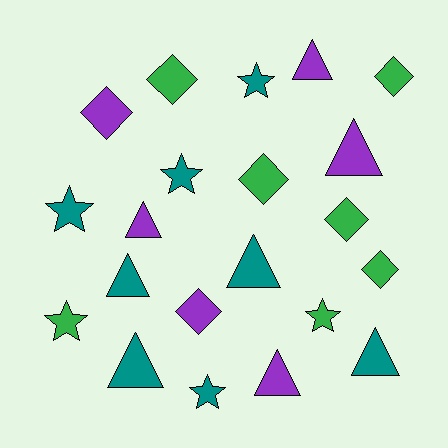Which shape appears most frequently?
Triangle, with 8 objects.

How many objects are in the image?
There are 21 objects.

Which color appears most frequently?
Teal, with 8 objects.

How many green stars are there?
There are 2 green stars.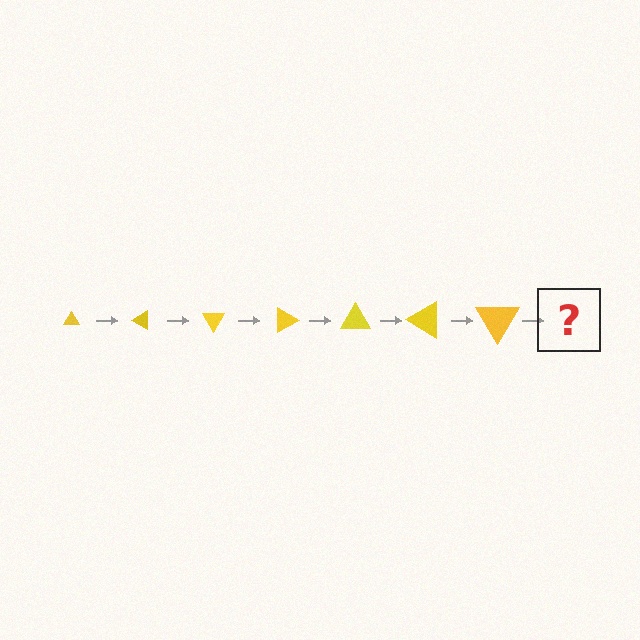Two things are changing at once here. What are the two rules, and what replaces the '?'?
The two rules are that the triangle grows larger each step and it rotates 30 degrees each step. The '?' should be a triangle, larger than the previous one and rotated 210 degrees from the start.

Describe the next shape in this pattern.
It should be a triangle, larger than the previous one and rotated 210 degrees from the start.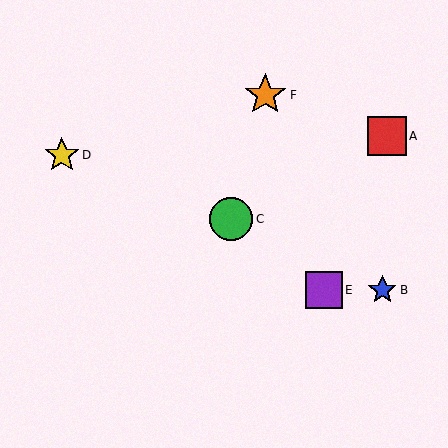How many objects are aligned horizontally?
2 objects (B, E) are aligned horizontally.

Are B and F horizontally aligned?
No, B is at y≈290 and F is at y≈95.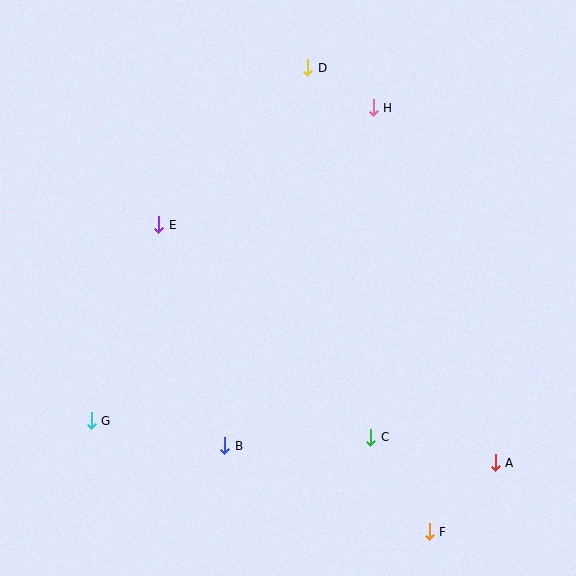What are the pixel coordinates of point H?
Point H is at (373, 108).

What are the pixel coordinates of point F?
Point F is at (429, 532).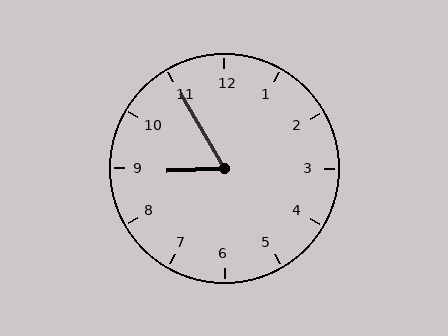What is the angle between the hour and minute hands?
Approximately 62 degrees.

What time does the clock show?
8:55.